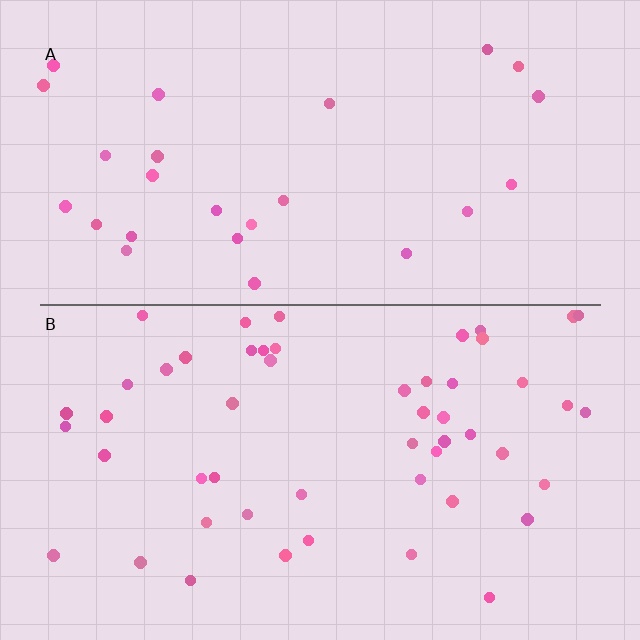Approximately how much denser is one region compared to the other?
Approximately 2.0× — region B over region A.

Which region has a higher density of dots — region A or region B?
B (the bottom).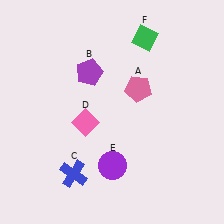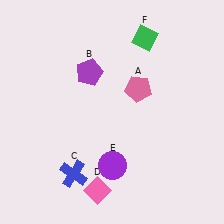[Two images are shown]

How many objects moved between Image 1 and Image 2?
1 object moved between the two images.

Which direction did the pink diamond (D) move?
The pink diamond (D) moved down.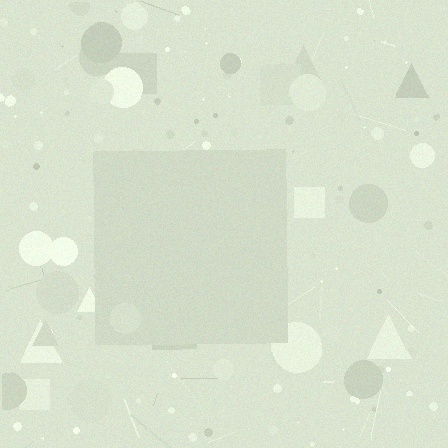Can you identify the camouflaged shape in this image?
The camouflaged shape is a square.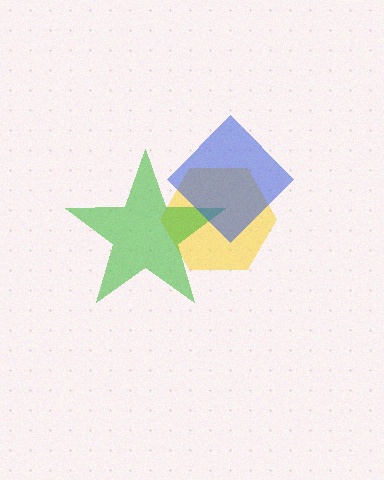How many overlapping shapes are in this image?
There are 3 overlapping shapes in the image.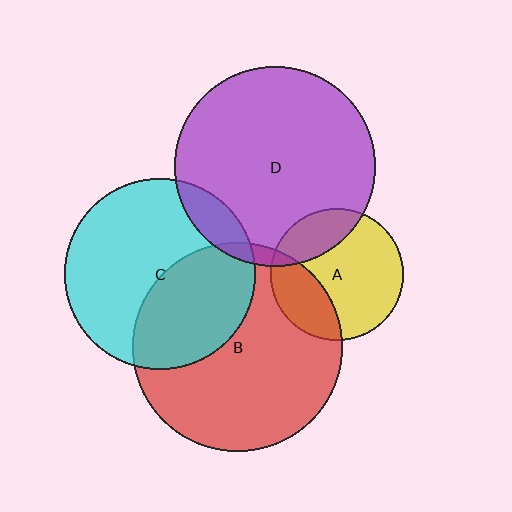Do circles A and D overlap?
Yes.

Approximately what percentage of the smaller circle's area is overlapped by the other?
Approximately 20%.